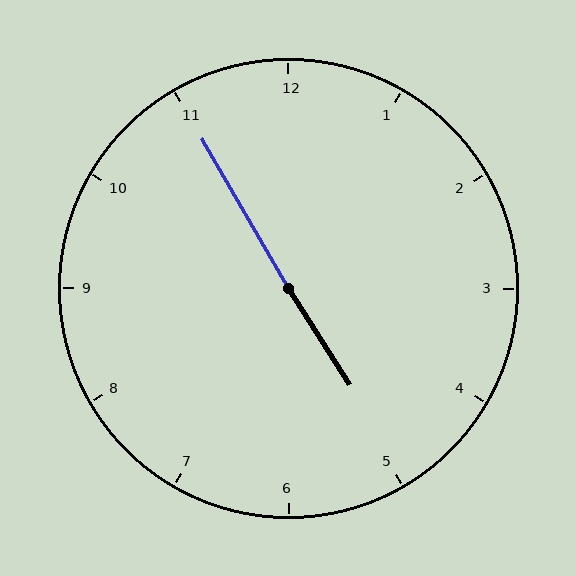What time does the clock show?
4:55.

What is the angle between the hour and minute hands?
Approximately 178 degrees.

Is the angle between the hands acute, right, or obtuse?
It is obtuse.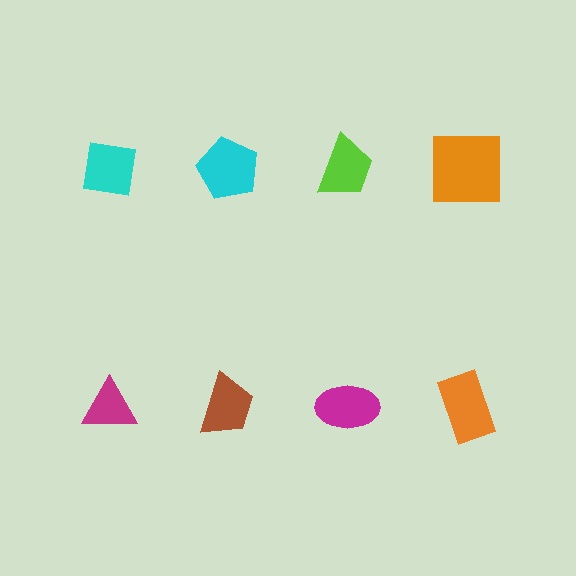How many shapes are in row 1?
4 shapes.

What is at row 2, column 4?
An orange rectangle.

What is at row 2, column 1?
A magenta triangle.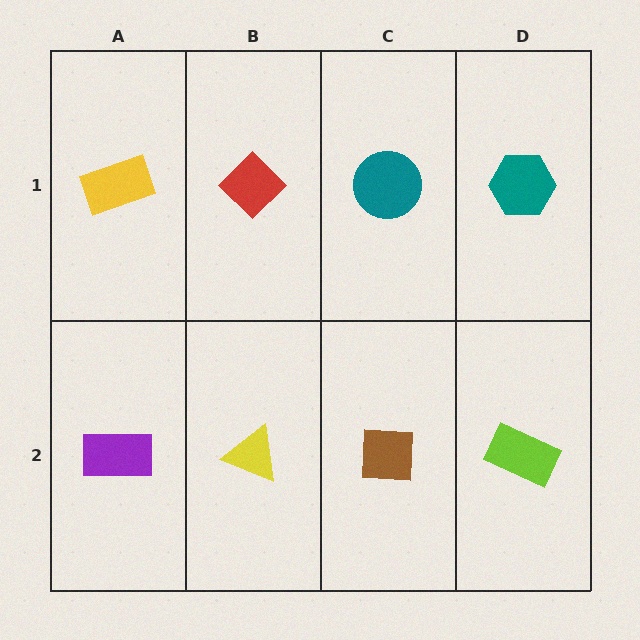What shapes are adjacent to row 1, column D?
A lime rectangle (row 2, column D), a teal circle (row 1, column C).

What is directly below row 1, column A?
A purple rectangle.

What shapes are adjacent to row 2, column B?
A red diamond (row 1, column B), a purple rectangle (row 2, column A), a brown square (row 2, column C).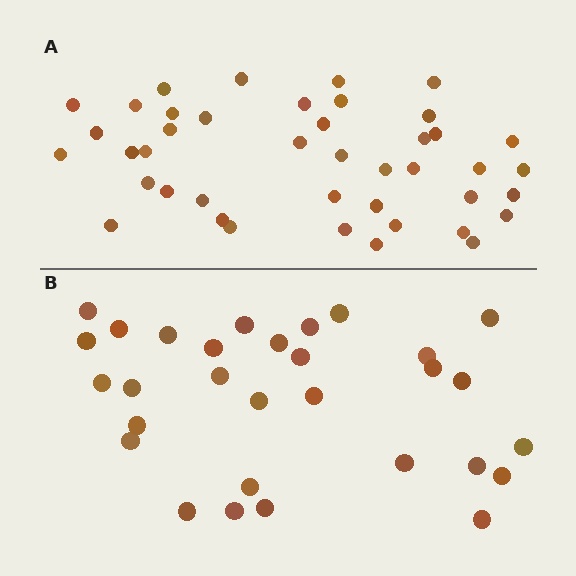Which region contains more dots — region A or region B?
Region A (the top region) has more dots.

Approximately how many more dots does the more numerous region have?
Region A has roughly 12 or so more dots than region B.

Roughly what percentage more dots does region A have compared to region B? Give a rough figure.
About 40% more.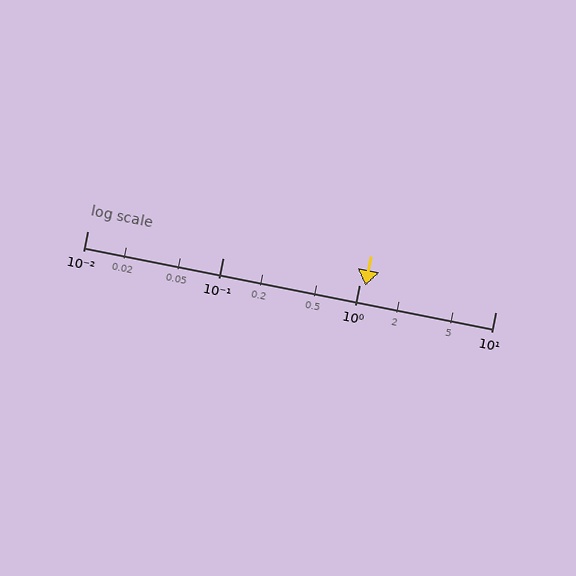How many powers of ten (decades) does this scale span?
The scale spans 3 decades, from 0.01 to 10.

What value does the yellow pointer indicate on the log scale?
The pointer indicates approximately 1.1.